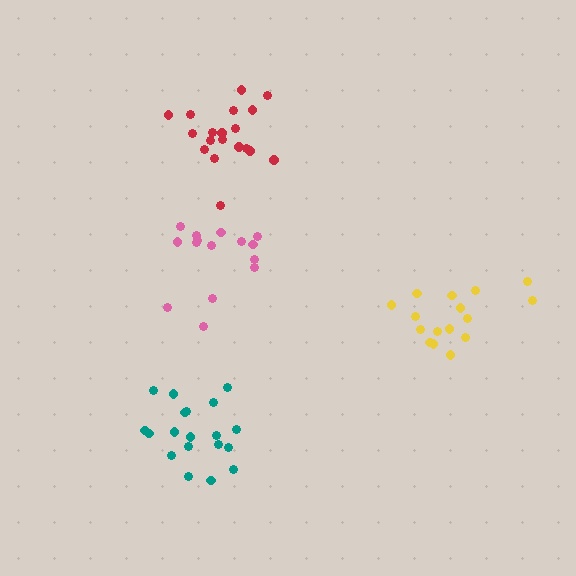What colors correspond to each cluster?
The clusters are colored: pink, red, yellow, teal.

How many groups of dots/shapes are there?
There are 4 groups.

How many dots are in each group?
Group 1: 15 dots, Group 2: 19 dots, Group 3: 16 dots, Group 4: 19 dots (69 total).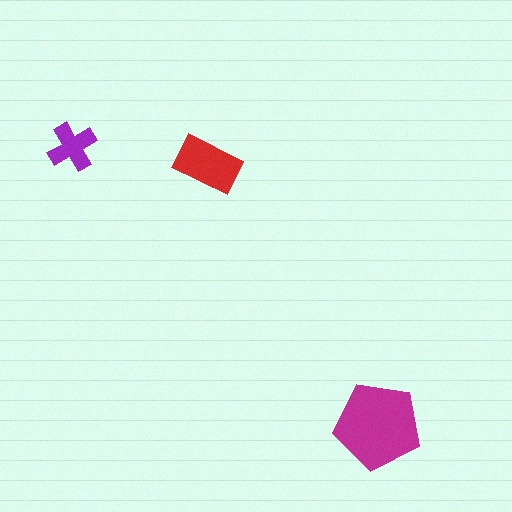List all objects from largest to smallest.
The magenta pentagon, the red rectangle, the purple cross.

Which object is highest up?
The purple cross is topmost.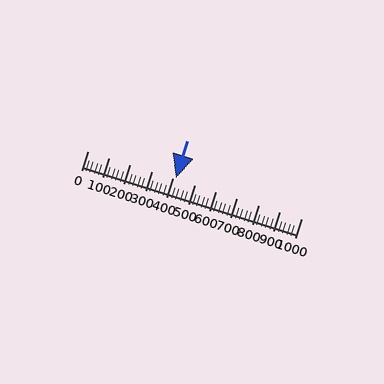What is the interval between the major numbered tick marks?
The major tick marks are spaced 100 units apart.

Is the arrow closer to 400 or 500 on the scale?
The arrow is closer to 400.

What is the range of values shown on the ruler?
The ruler shows values from 0 to 1000.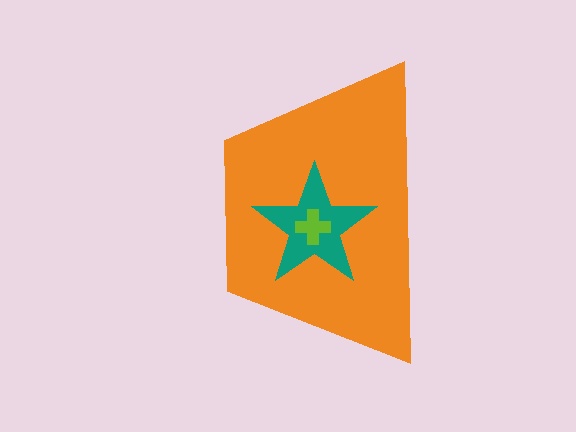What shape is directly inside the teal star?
The lime cross.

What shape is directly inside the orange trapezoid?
The teal star.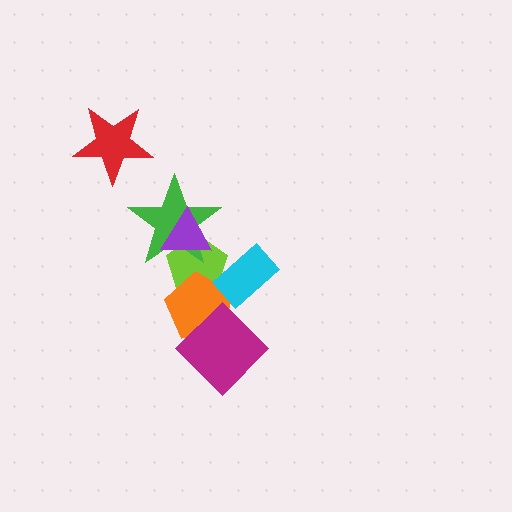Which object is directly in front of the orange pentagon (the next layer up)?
The magenta diamond is directly in front of the orange pentagon.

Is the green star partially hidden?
Yes, it is partially covered by another shape.